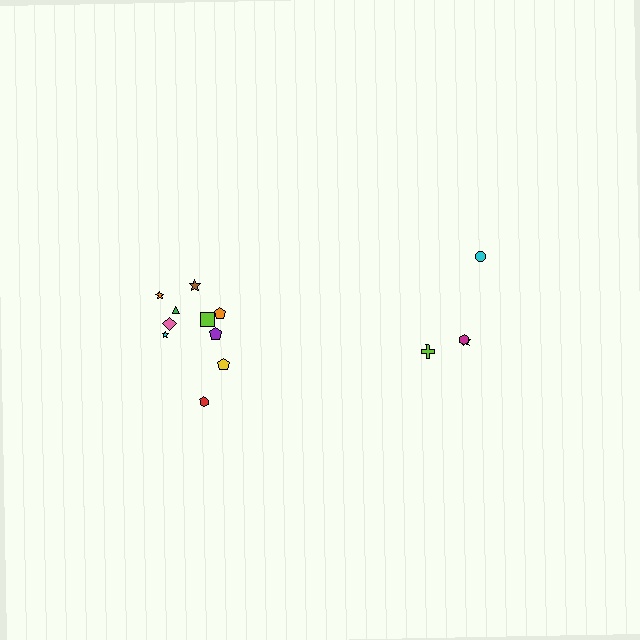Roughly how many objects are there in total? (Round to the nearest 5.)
Roughly 15 objects in total.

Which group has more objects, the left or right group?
The left group.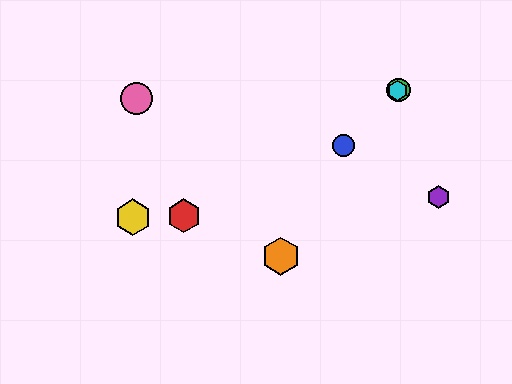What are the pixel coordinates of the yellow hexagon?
The yellow hexagon is at (133, 217).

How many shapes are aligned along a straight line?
3 shapes (the blue circle, the green circle, the cyan hexagon) are aligned along a straight line.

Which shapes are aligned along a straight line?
The blue circle, the green circle, the cyan hexagon are aligned along a straight line.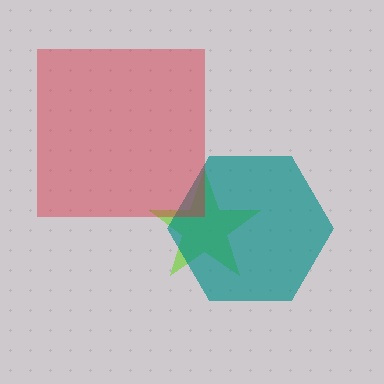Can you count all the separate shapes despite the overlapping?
Yes, there are 3 separate shapes.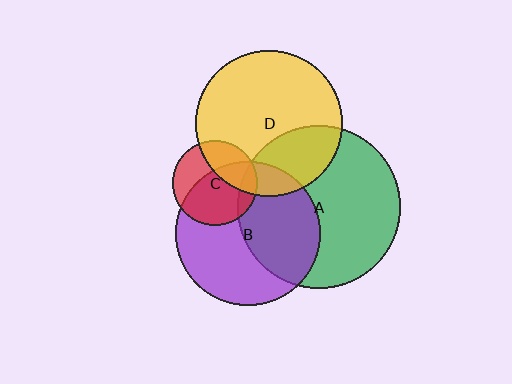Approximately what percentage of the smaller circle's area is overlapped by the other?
Approximately 30%.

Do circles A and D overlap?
Yes.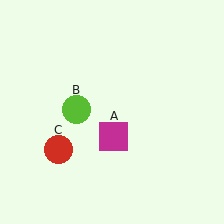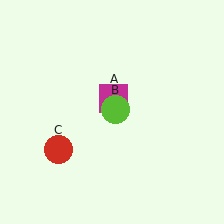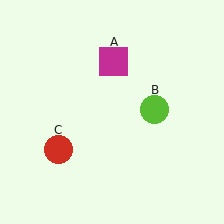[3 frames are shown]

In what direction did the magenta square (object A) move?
The magenta square (object A) moved up.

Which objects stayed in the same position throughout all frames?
Red circle (object C) remained stationary.